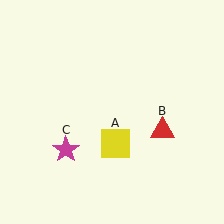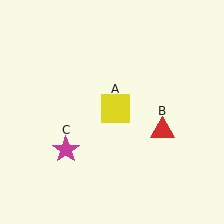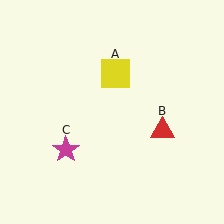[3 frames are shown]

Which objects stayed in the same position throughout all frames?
Red triangle (object B) and magenta star (object C) remained stationary.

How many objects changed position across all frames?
1 object changed position: yellow square (object A).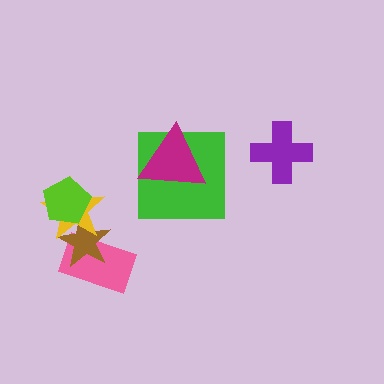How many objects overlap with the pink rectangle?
2 objects overlap with the pink rectangle.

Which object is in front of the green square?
The magenta triangle is in front of the green square.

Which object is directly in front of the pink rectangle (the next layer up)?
The brown star is directly in front of the pink rectangle.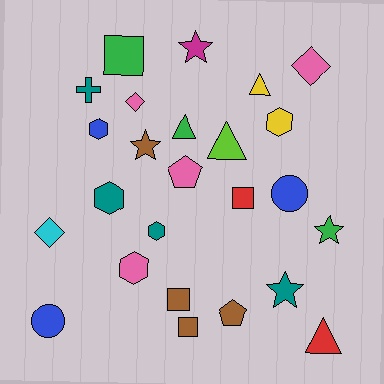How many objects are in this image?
There are 25 objects.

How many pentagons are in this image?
There are 2 pentagons.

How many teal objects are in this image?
There are 4 teal objects.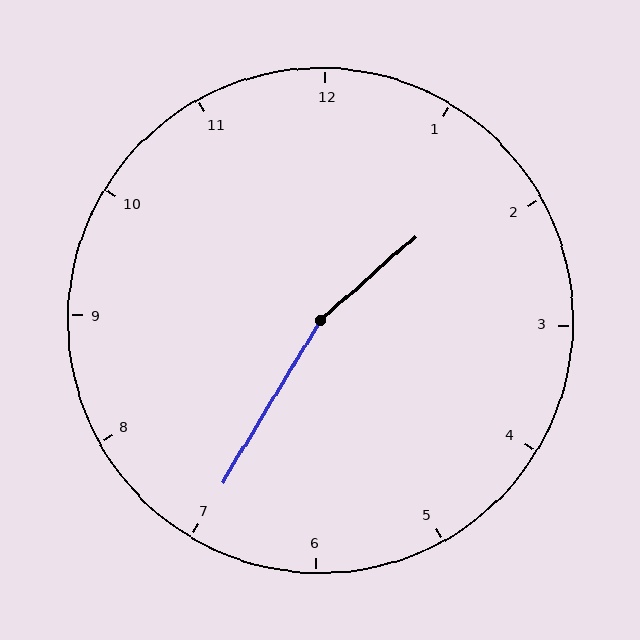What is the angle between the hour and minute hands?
Approximately 162 degrees.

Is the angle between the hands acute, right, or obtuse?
It is obtuse.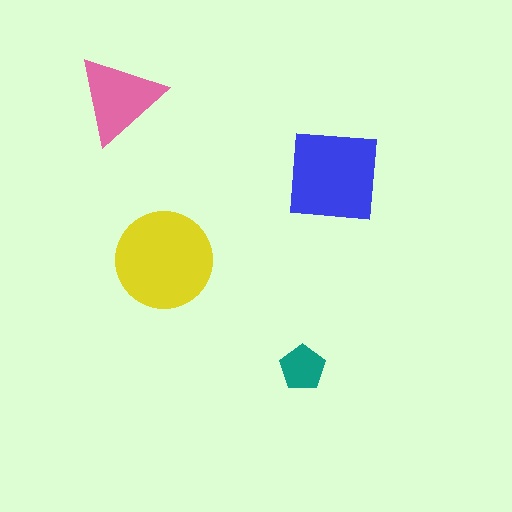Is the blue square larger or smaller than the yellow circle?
Smaller.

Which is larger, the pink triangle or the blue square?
The blue square.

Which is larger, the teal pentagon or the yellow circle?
The yellow circle.